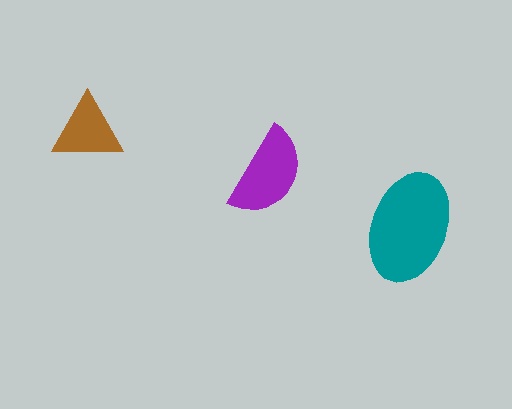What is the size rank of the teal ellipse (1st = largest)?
1st.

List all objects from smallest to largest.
The brown triangle, the purple semicircle, the teal ellipse.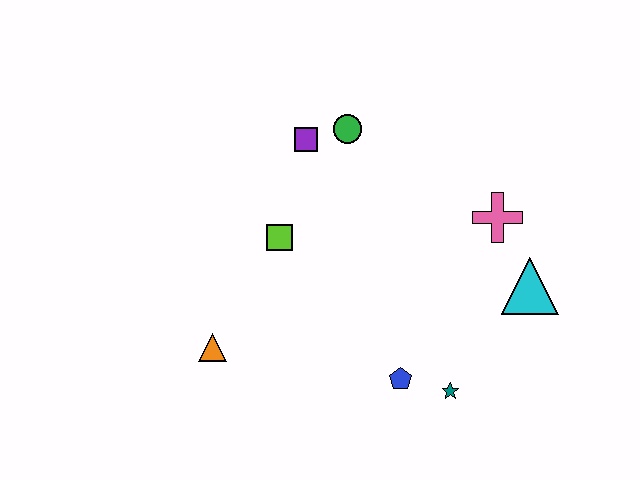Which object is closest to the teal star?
The blue pentagon is closest to the teal star.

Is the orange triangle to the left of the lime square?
Yes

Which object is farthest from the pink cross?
The orange triangle is farthest from the pink cross.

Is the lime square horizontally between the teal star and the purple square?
No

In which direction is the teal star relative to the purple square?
The teal star is below the purple square.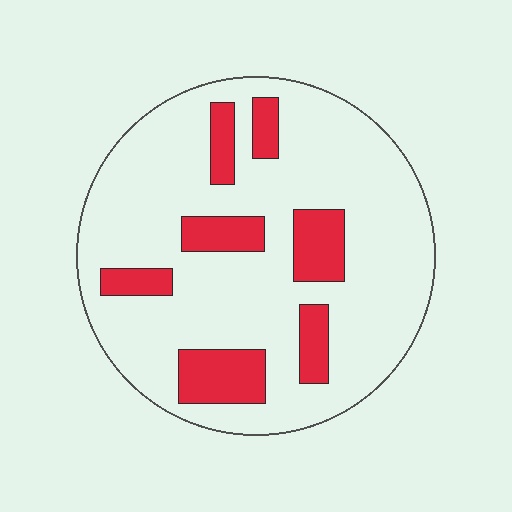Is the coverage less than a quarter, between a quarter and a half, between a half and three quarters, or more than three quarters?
Less than a quarter.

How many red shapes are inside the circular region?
7.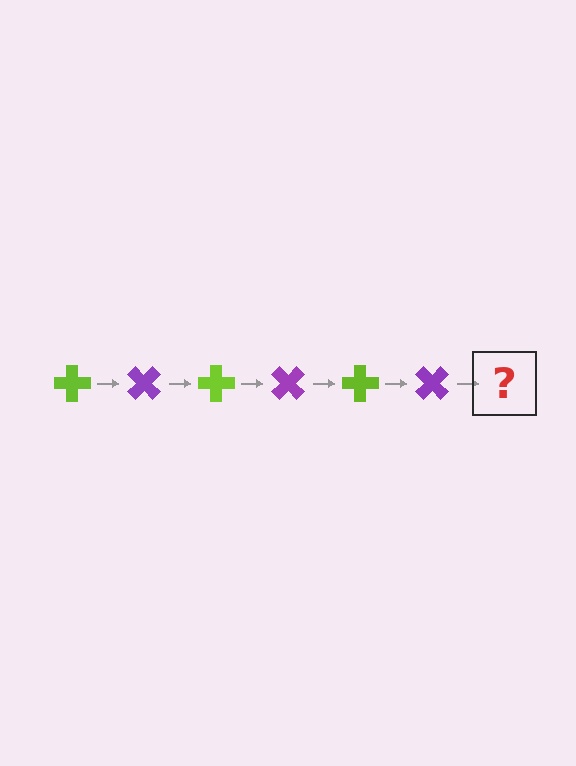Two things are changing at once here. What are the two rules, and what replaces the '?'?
The two rules are that it rotates 45 degrees each step and the color cycles through lime and purple. The '?' should be a lime cross, rotated 270 degrees from the start.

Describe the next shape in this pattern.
It should be a lime cross, rotated 270 degrees from the start.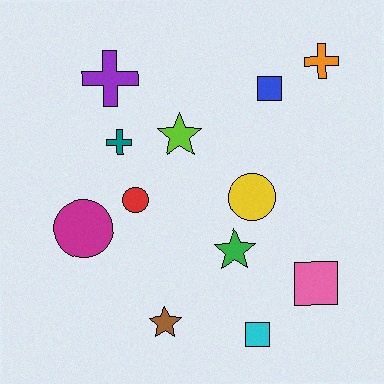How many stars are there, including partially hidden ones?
There are 3 stars.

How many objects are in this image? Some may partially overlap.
There are 12 objects.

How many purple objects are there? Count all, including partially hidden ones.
There is 1 purple object.